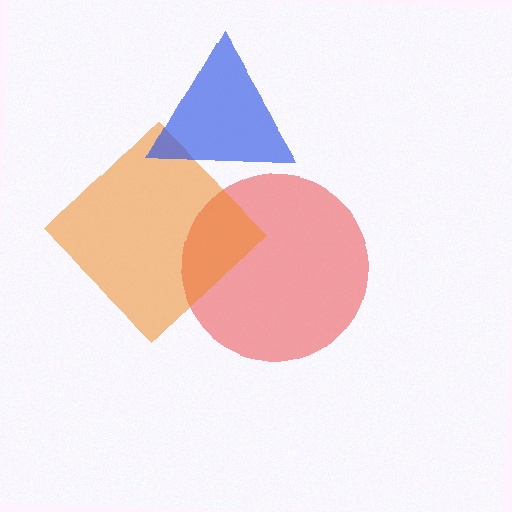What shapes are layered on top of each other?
The layered shapes are: a red circle, an orange diamond, a blue triangle.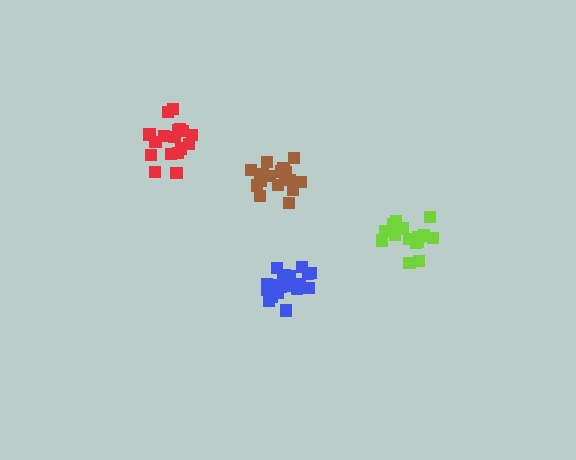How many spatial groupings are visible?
There are 4 spatial groupings.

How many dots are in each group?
Group 1: 21 dots, Group 2: 17 dots, Group 3: 15 dots, Group 4: 18 dots (71 total).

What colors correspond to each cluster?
The clusters are colored: blue, red, lime, brown.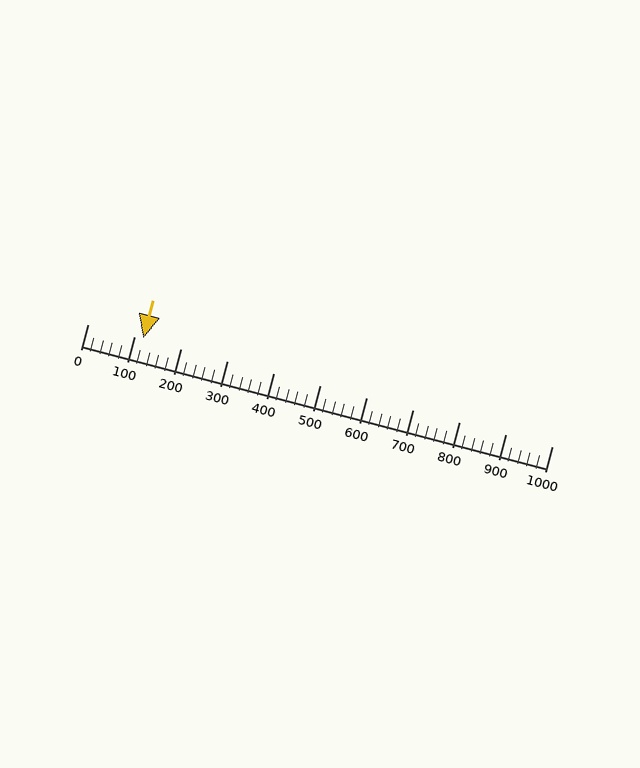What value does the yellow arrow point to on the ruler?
The yellow arrow points to approximately 120.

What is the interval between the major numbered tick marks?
The major tick marks are spaced 100 units apart.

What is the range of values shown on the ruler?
The ruler shows values from 0 to 1000.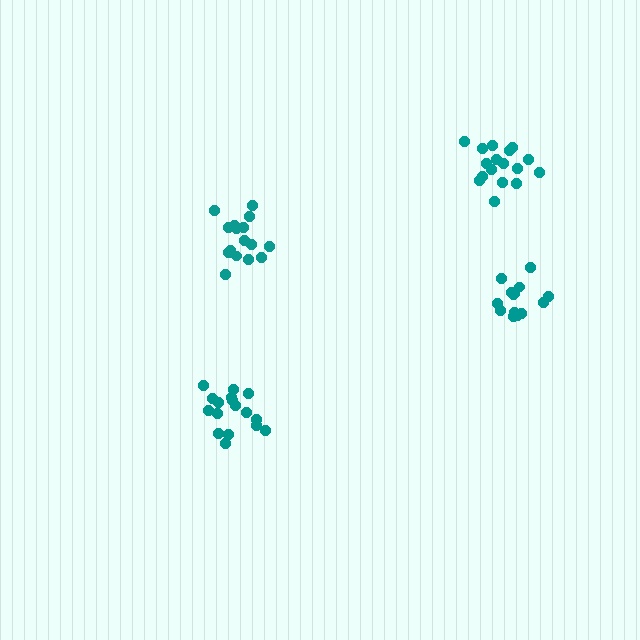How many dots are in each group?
Group 1: 16 dots, Group 2: 14 dots, Group 3: 17 dots, Group 4: 17 dots (64 total).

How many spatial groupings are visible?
There are 4 spatial groupings.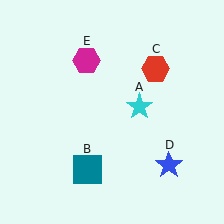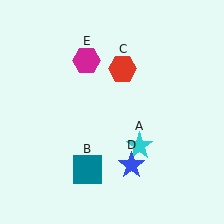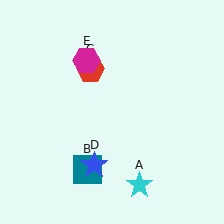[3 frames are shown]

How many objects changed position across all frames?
3 objects changed position: cyan star (object A), red hexagon (object C), blue star (object D).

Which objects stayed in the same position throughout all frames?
Teal square (object B) and magenta hexagon (object E) remained stationary.